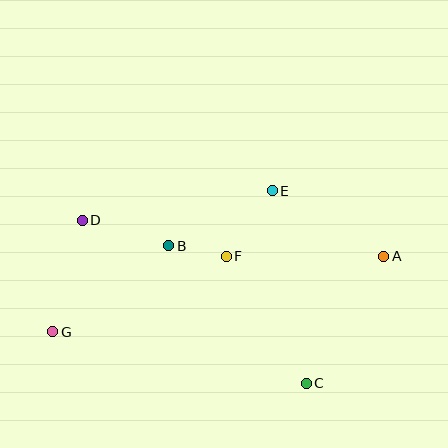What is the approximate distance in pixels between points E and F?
The distance between E and F is approximately 80 pixels.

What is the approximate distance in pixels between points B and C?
The distance between B and C is approximately 194 pixels.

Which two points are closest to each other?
Points B and F are closest to each other.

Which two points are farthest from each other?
Points A and G are farthest from each other.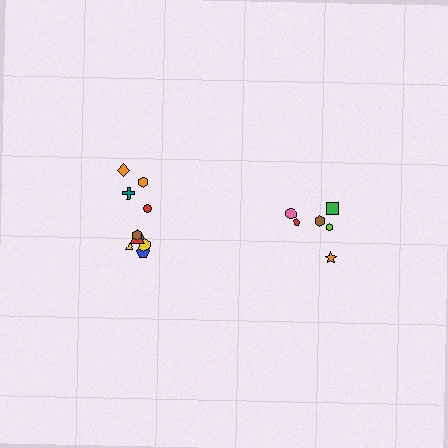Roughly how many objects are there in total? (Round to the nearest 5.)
Roughly 15 objects in total.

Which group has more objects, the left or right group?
The left group.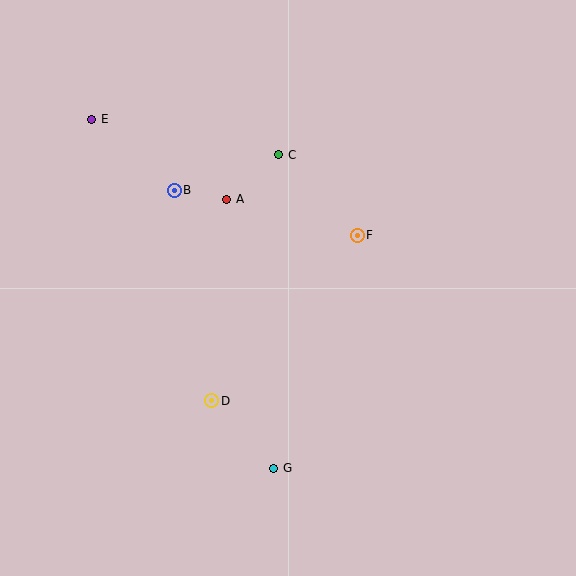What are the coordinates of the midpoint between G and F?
The midpoint between G and F is at (316, 352).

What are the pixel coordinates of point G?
Point G is at (274, 468).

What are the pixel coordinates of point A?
Point A is at (227, 199).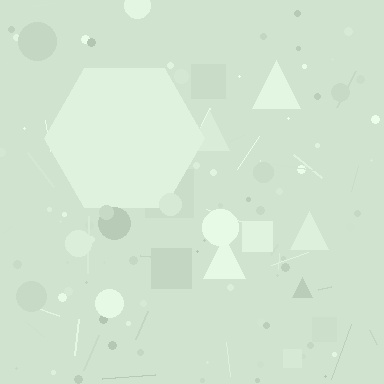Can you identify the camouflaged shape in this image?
The camouflaged shape is a hexagon.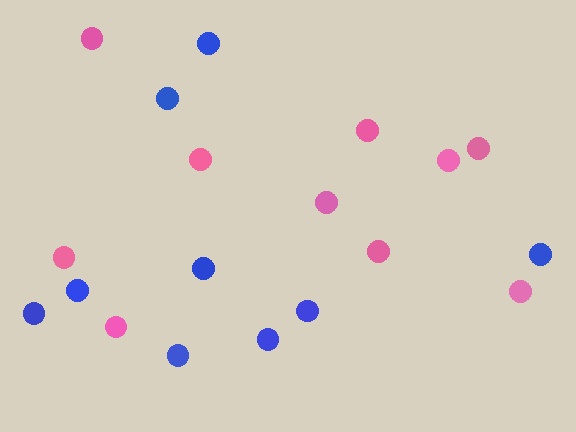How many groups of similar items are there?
There are 2 groups: one group of blue circles (9) and one group of pink circles (10).